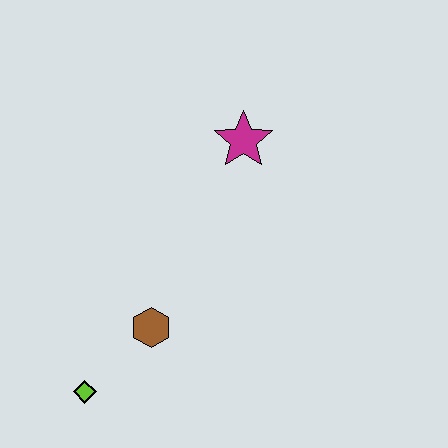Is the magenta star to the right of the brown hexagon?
Yes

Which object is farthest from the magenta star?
The lime diamond is farthest from the magenta star.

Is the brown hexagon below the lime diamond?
No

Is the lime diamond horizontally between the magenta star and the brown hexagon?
No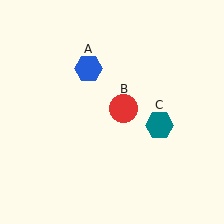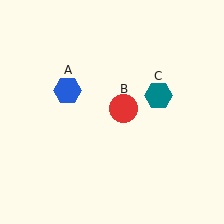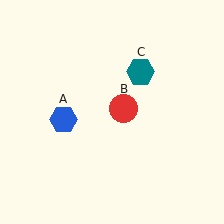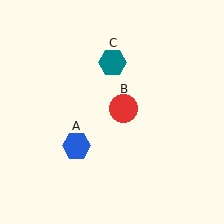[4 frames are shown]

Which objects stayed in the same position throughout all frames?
Red circle (object B) remained stationary.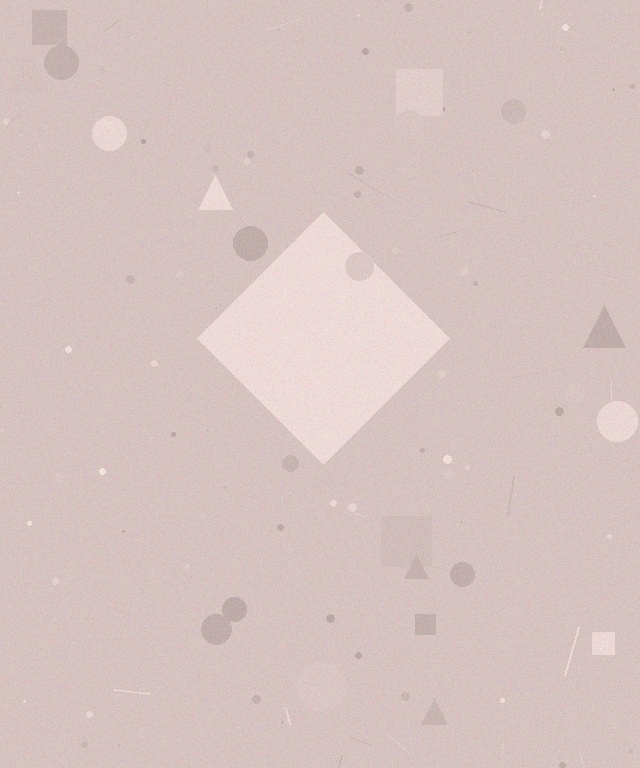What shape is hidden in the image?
A diamond is hidden in the image.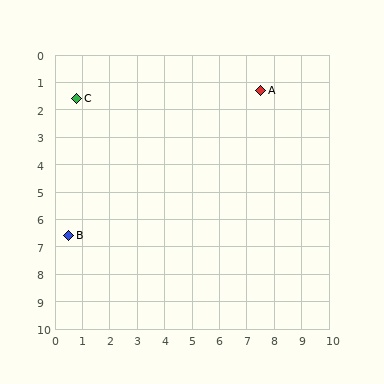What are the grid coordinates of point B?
Point B is at approximately (0.5, 6.6).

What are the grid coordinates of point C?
Point C is at approximately (0.8, 1.6).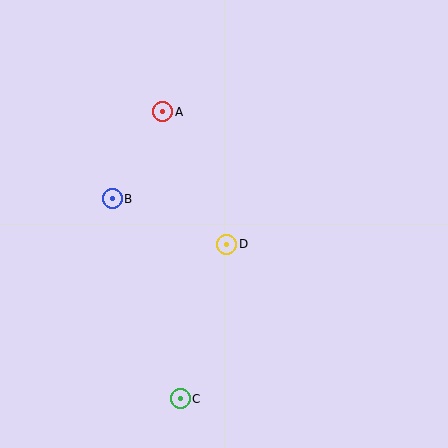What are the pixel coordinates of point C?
Point C is at (180, 399).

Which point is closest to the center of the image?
Point D at (227, 244) is closest to the center.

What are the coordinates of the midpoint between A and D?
The midpoint between A and D is at (195, 178).